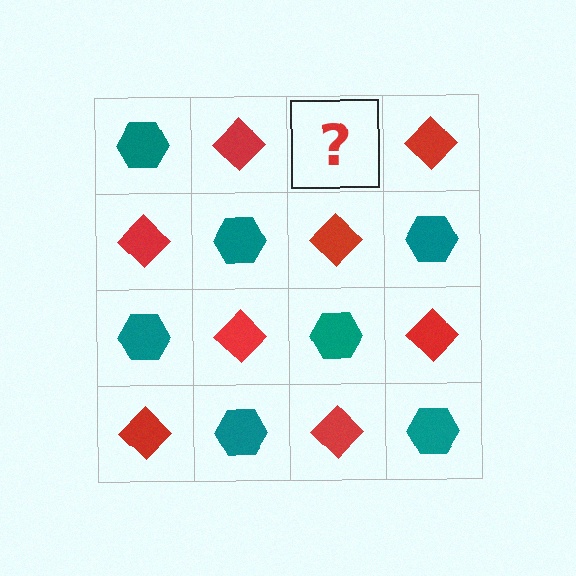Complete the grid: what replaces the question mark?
The question mark should be replaced with a teal hexagon.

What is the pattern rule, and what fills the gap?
The rule is that it alternates teal hexagon and red diamond in a checkerboard pattern. The gap should be filled with a teal hexagon.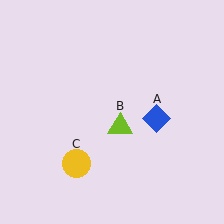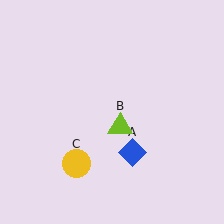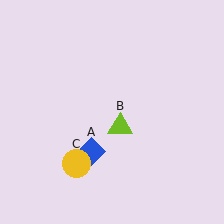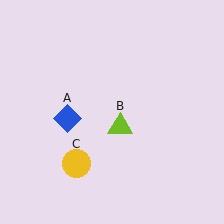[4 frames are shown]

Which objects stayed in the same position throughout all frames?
Lime triangle (object B) and yellow circle (object C) remained stationary.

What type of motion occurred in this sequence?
The blue diamond (object A) rotated clockwise around the center of the scene.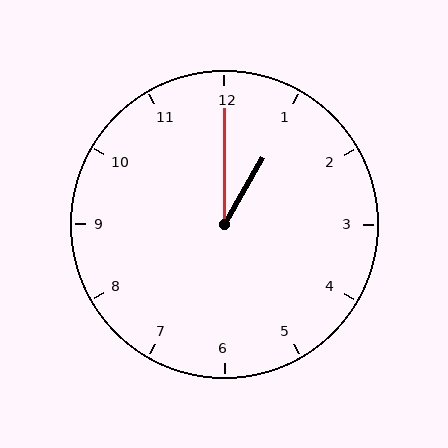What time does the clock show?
1:00.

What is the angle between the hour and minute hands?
Approximately 30 degrees.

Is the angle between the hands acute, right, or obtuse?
It is acute.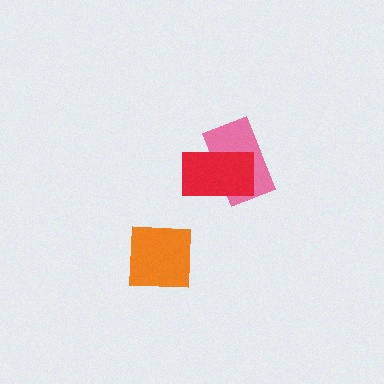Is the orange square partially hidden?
No, no other shape covers it.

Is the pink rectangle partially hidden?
Yes, it is partially covered by another shape.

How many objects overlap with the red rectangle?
1 object overlaps with the red rectangle.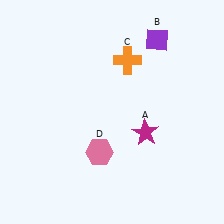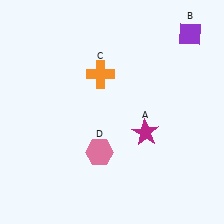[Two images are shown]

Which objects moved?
The objects that moved are: the purple diamond (B), the orange cross (C).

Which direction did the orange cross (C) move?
The orange cross (C) moved left.